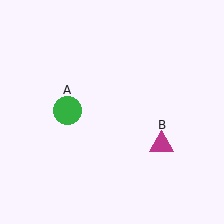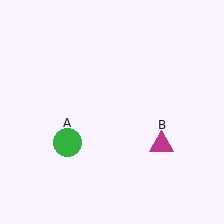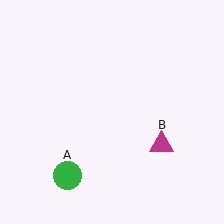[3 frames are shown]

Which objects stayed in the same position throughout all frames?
Magenta triangle (object B) remained stationary.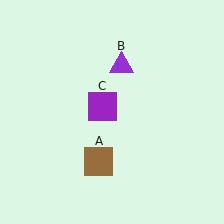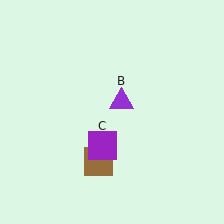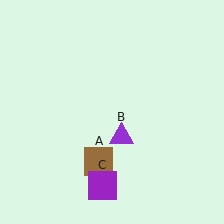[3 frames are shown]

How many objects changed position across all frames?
2 objects changed position: purple triangle (object B), purple square (object C).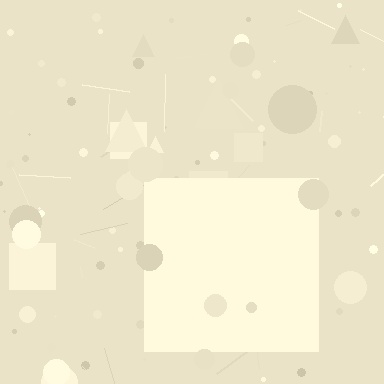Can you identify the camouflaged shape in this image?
The camouflaged shape is a square.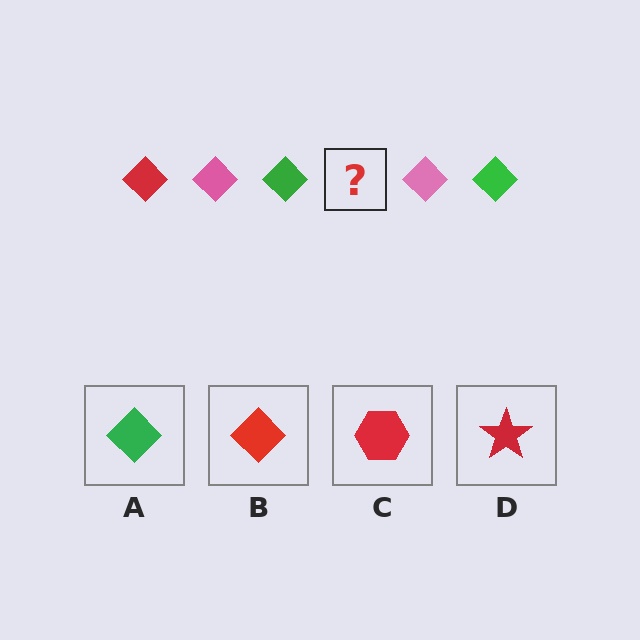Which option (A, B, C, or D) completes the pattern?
B.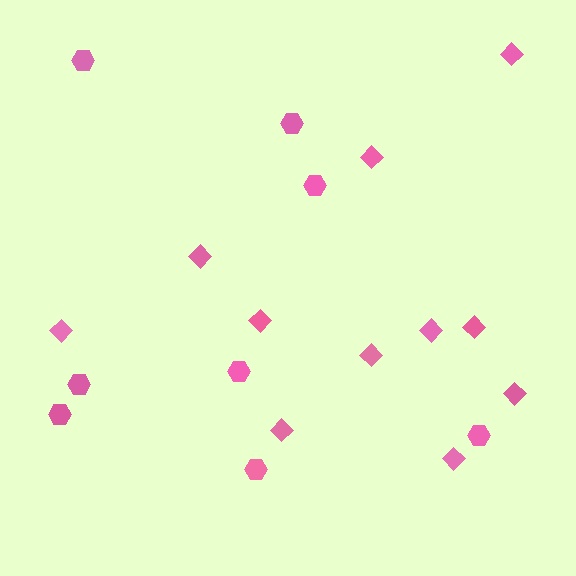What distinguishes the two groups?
There are 2 groups: one group of diamonds (11) and one group of hexagons (8).